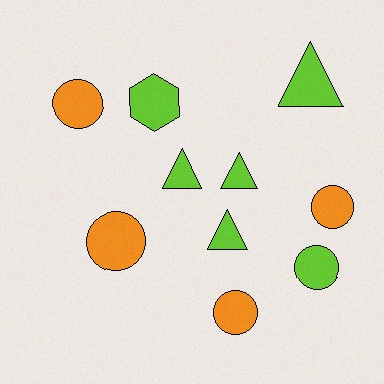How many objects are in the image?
There are 10 objects.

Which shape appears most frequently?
Circle, with 5 objects.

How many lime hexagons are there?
There is 1 lime hexagon.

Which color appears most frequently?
Lime, with 6 objects.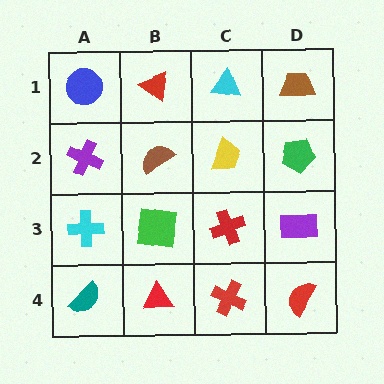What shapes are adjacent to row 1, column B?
A brown semicircle (row 2, column B), a blue circle (row 1, column A), a cyan triangle (row 1, column C).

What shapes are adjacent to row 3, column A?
A purple cross (row 2, column A), a teal semicircle (row 4, column A), a green square (row 3, column B).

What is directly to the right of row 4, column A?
A red triangle.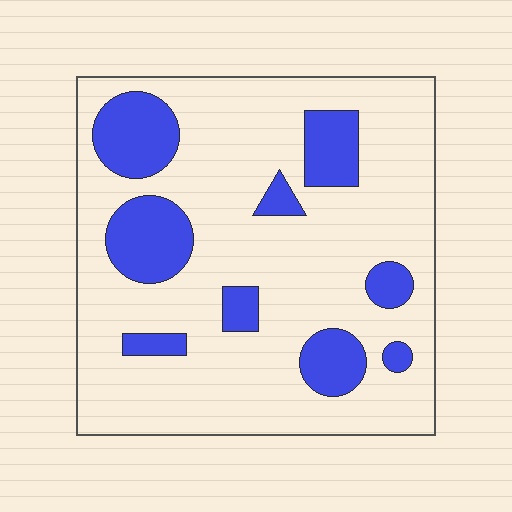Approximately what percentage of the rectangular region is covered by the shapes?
Approximately 20%.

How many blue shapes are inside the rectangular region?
9.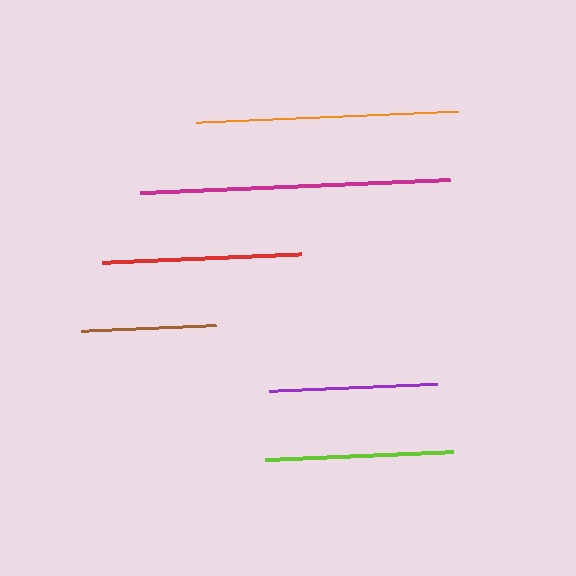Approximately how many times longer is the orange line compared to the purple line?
The orange line is approximately 1.6 times the length of the purple line.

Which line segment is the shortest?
The brown line is the shortest at approximately 135 pixels.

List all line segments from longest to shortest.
From longest to shortest: magenta, orange, red, lime, purple, brown.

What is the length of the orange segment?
The orange segment is approximately 262 pixels long.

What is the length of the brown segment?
The brown segment is approximately 135 pixels long.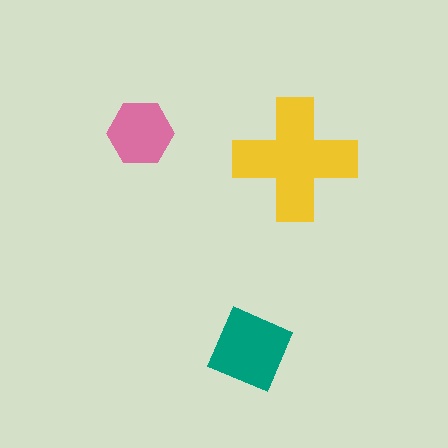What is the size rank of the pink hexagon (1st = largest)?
3rd.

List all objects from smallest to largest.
The pink hexagon, the teal square, the yellow cross.